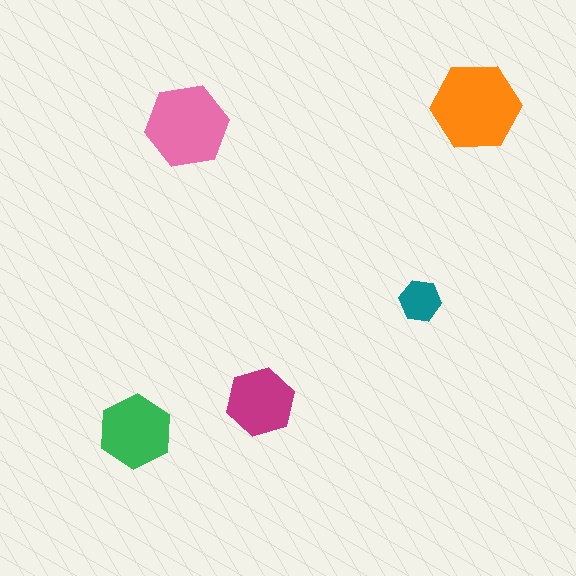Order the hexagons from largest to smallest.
the orange one, the pink one, the green one, the magenta one, the teal one.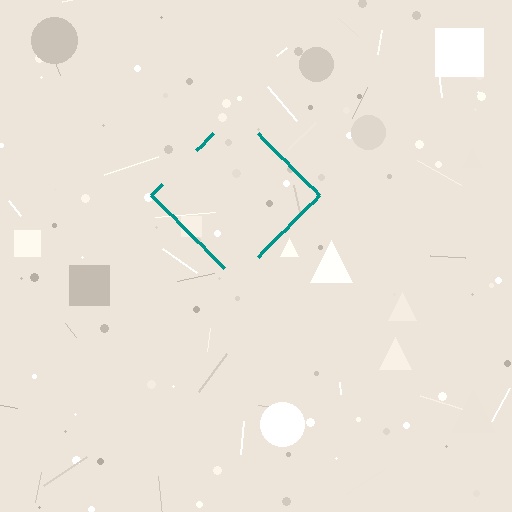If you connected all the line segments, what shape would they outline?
They would outline a diamond.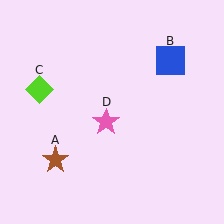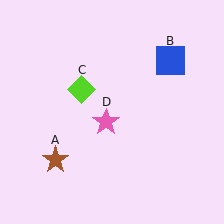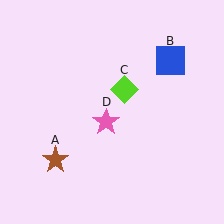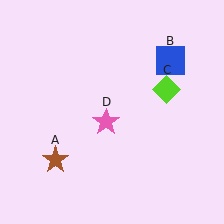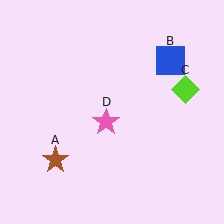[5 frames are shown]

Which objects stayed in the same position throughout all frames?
Brown star (object A) and blue square (object B) and pink star (object D) remained stationary.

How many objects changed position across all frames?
1 object changed position: lime diamond (object C).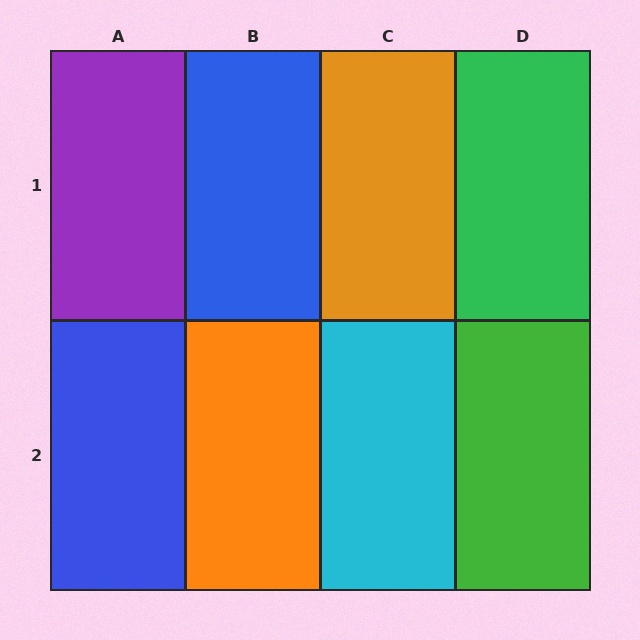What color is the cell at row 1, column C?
Orange.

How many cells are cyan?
1 cell is cyan.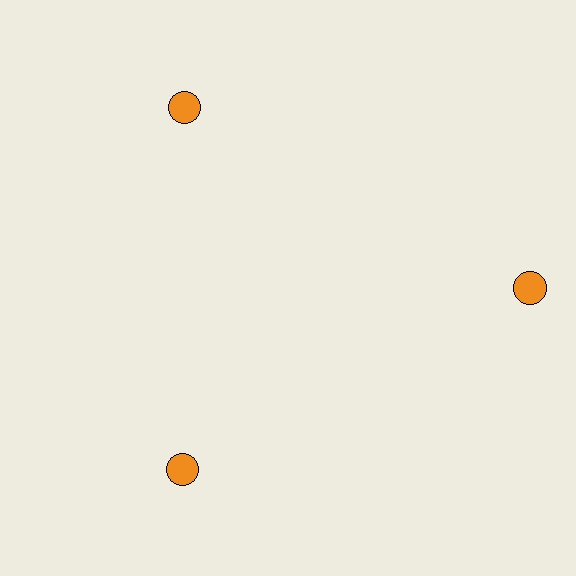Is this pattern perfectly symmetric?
No. The 3 orange circles are arranged in a ring, but one element near the 3 o'clock position is pushed outward from the center, breaking the 3-fold rotational symmetry.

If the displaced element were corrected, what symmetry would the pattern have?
It would have 3-fold rotational symmetry — the pattern would map onto itself every 120 degrees.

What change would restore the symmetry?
The symmetry would be restored by moving it inward, back onto the ring so that all 3 circles sit at equal angles and equal distance from the center.